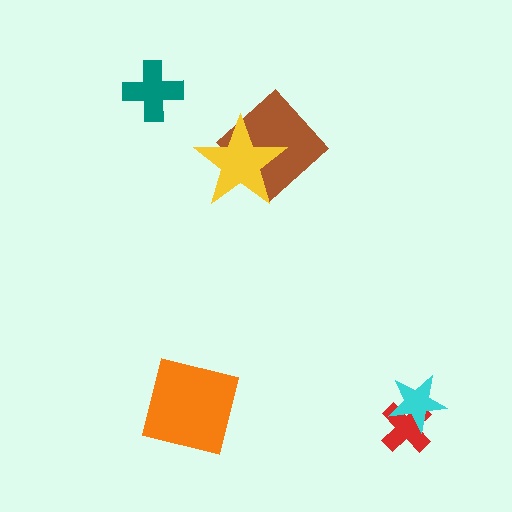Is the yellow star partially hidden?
No, no other shape covers it.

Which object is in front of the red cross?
The cyan star is in front of the red cross.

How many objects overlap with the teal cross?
0 objects overlap with the teal cross.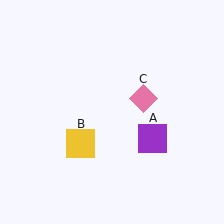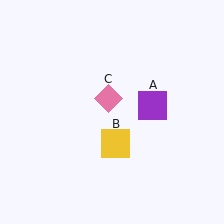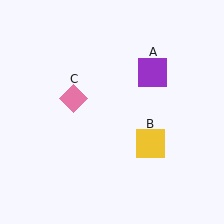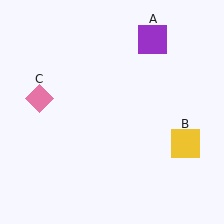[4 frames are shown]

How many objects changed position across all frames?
3 objects changed position: purple square (object A), yellow square (object B), pink diamond (object C).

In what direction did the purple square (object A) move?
The purple square (object A) moved up.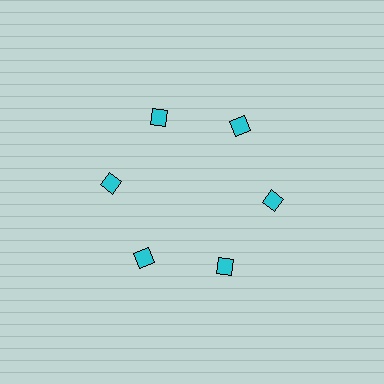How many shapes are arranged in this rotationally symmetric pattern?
There are 6 shapes, arranged in 6 groups of 1.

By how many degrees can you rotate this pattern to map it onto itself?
The pattern maps onto itself every 60 degrees of rotation.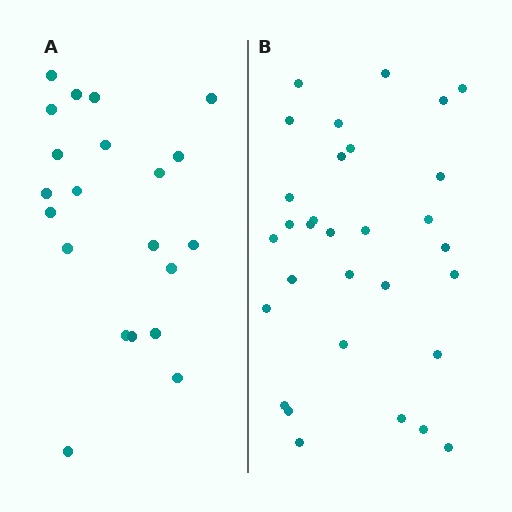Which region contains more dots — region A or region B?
Region B (the right region) has more dots.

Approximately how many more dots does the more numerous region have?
Region B has roughly 10 or so more dots than region A.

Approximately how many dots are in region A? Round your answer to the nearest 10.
About 20 dots. (The exact count is 21, which rounds to 20.)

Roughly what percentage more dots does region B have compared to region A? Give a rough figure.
About 50% more.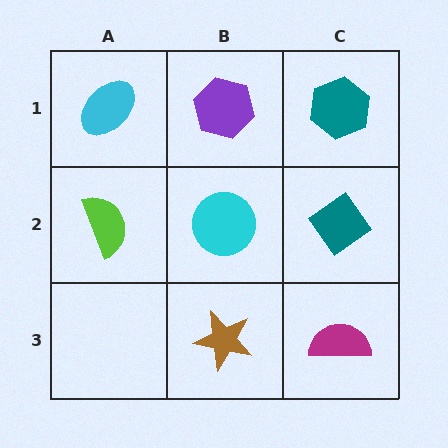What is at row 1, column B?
A purple hexagon.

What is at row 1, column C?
A teal hexagon.